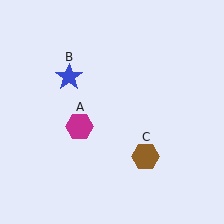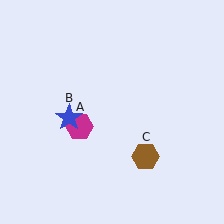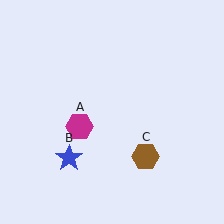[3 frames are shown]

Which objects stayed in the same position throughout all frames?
Magenta hexagon (object A) and brown hexagon (object C) remained stationary.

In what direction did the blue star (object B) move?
The blue star (object B) moved down.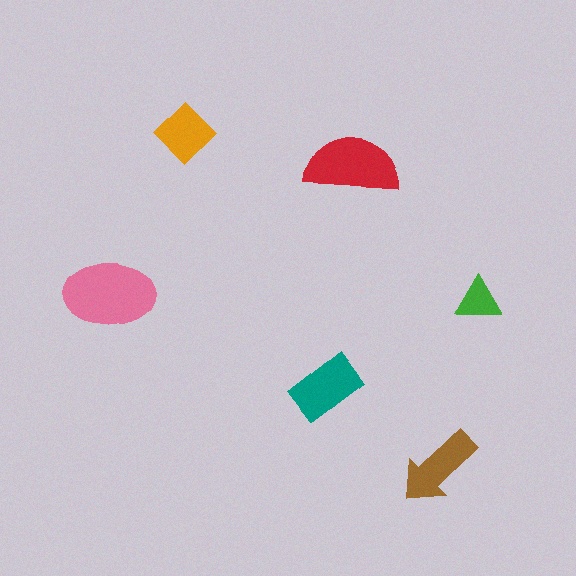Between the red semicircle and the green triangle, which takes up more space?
The red semicircle.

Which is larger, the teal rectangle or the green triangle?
The teal rectangle.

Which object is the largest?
The pink ellipse.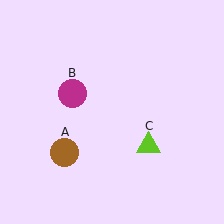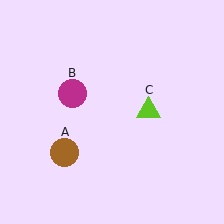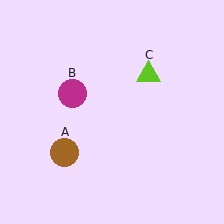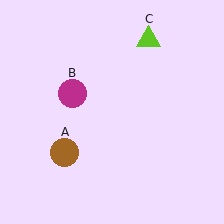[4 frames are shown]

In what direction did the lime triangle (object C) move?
The lime triangle (object C) moved up.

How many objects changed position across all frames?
1 object changed position: lime triangle (object C).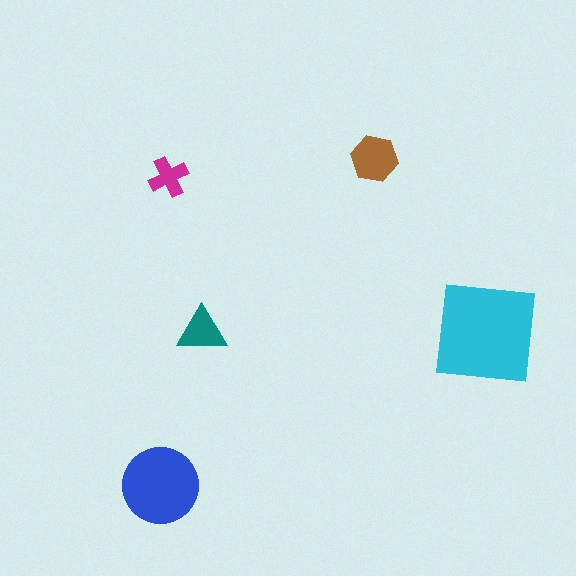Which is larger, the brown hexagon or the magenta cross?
The brown hexagon.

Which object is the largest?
The cyan square.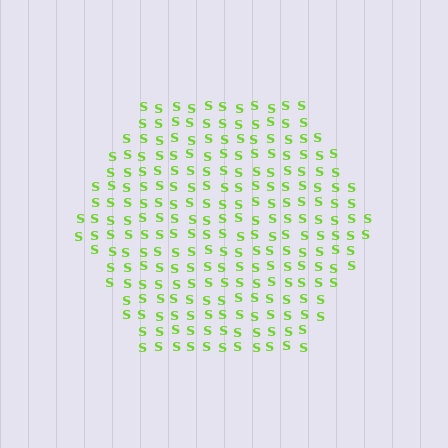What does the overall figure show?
The overall figure shows a hexagon.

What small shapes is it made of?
It is made of small letter S's.